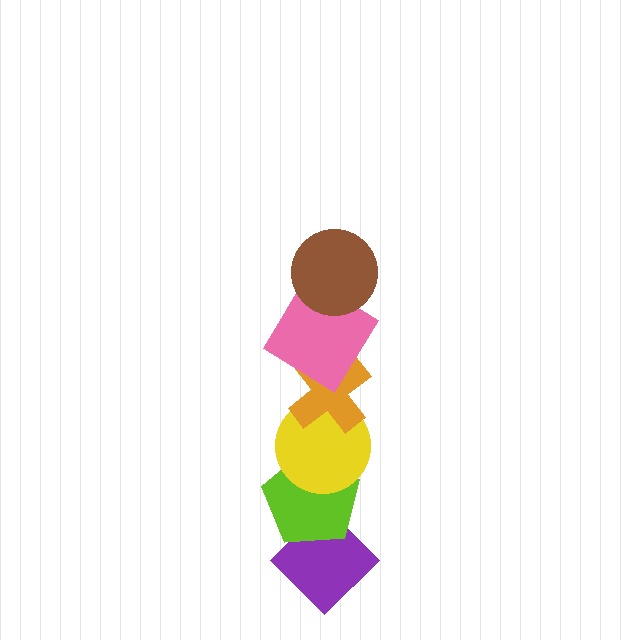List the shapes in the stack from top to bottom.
From top to bottom: the brown circle, the pink diamond, the orange cross, the yellow circle, the lime pentagon, the purple diamond.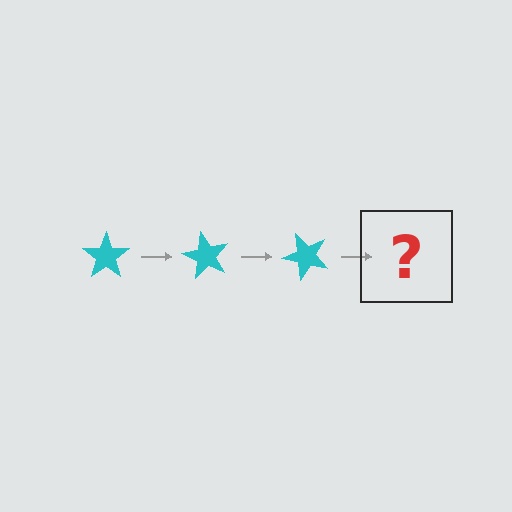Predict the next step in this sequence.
The next step is a cyan star rotated 180 degrees.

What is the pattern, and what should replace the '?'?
The pattern is that the star rotates 60 degrees each step. The '?' should be a cyan star rotated 180 degrees.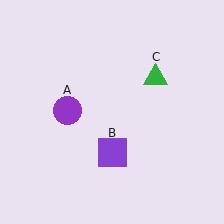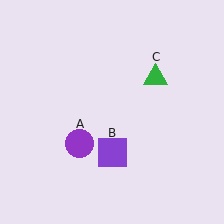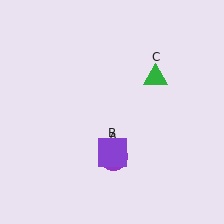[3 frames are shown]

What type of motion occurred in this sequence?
The purple circle (object A) rotated counterclockwise around the center of the scene.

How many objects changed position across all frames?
1 object changed position: purple circle (object A).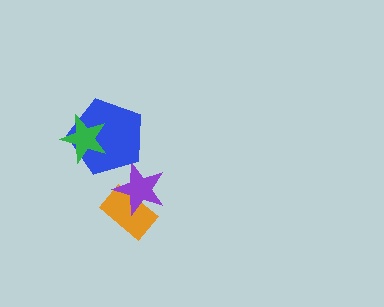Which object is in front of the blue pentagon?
The green star is in front of the blue pentagon.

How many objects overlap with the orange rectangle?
1 object overlaps with the orange rectangle.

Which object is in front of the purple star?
The blue pentagon is in front of the purple star.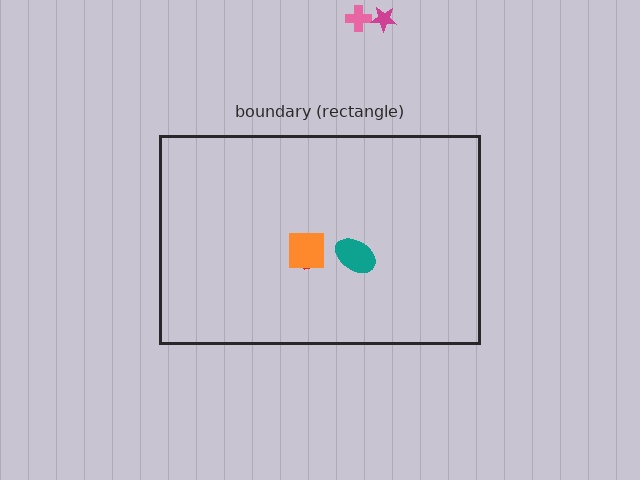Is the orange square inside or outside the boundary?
Inside.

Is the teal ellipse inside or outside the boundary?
Inside.